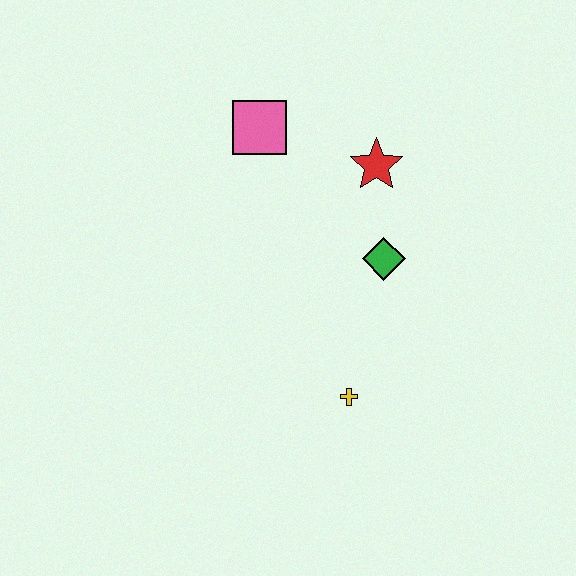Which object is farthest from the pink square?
The yellow cross is farthest from the pink square.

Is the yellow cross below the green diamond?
Yes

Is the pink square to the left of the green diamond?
Yes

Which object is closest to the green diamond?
The red star is closest to the green diamond.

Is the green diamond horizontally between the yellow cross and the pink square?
No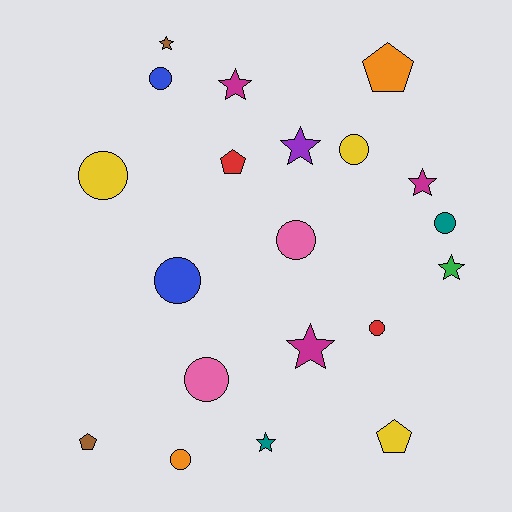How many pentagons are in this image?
There are 4 pentagons.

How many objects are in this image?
There are 20 objects.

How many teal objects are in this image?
There are 2 teal objects.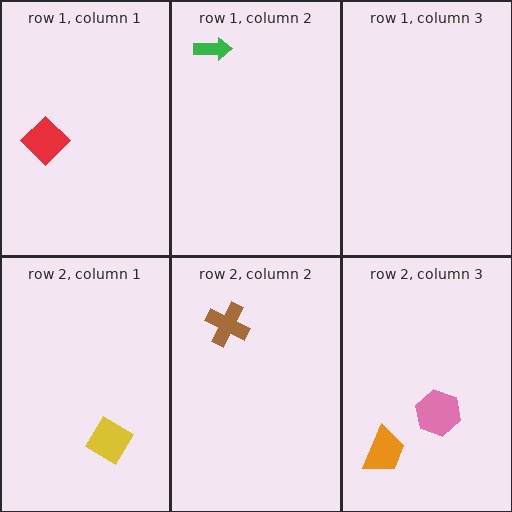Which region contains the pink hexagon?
The row 2, column 3 region.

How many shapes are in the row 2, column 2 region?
1.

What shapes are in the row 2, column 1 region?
The yellow diamond.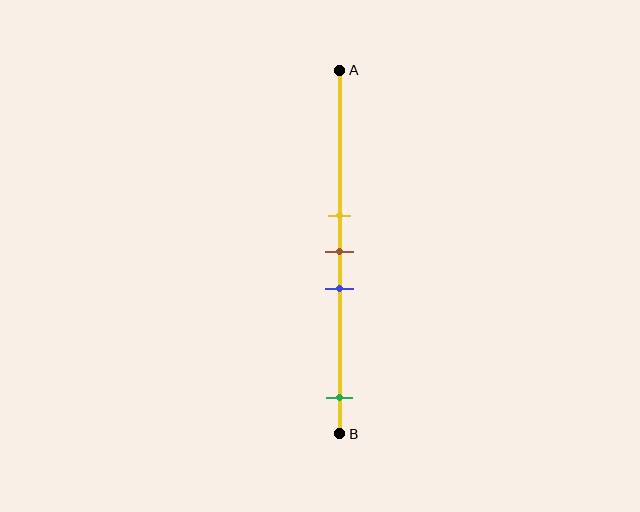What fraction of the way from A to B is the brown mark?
The brown mark is approximately 50% (0.5) of the way from A to B.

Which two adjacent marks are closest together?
The yellow and brown marks are the closest adjacent pair.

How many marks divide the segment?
There are 4 marks dividing the segment.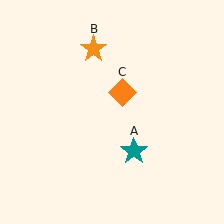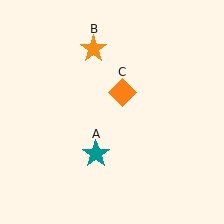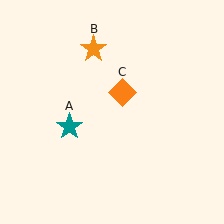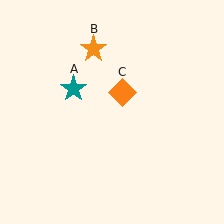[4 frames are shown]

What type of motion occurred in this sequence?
The teal star (object A) rotated clockwise around the center of the scene.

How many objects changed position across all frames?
1 object changed position: teal star (object A).